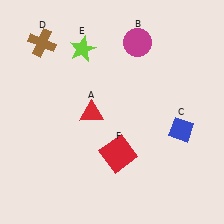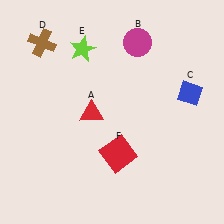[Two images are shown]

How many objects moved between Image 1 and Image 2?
1 object moved between the two images.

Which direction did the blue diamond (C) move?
The blue diamond (C) moved up.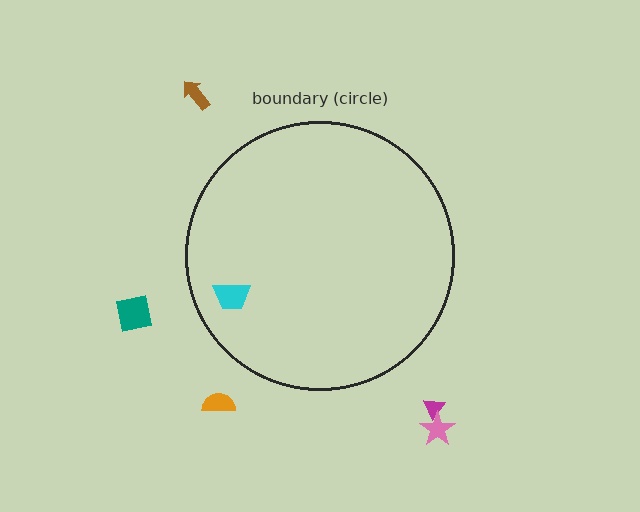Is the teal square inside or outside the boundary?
Outside.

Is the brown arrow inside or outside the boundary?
Outside.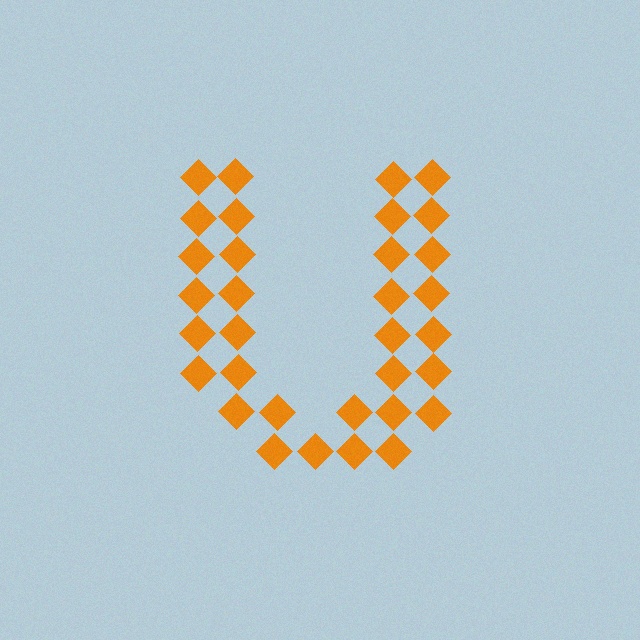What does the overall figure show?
The overall figure shows the letter U.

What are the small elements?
The small elements are diamonds.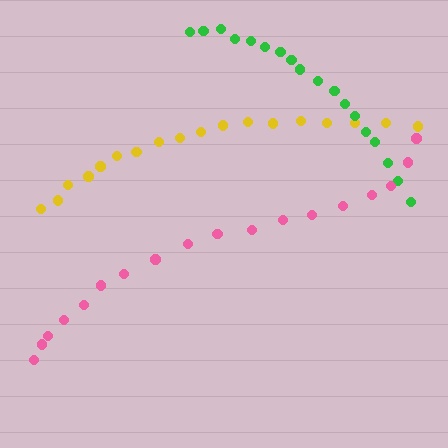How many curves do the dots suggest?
There are 3 distinct paths.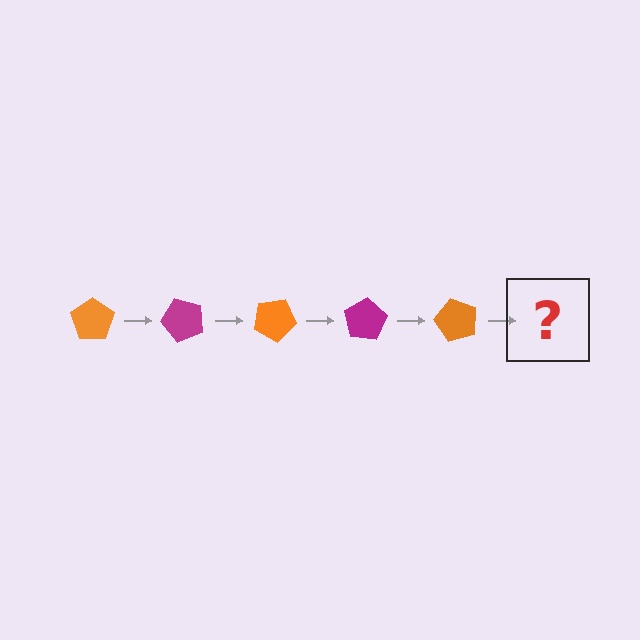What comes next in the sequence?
The next element should be a magenta pentagon, rotated 250 degrees from the start.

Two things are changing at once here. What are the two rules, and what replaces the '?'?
The two rules are that it rotates 50 degrees each step and the color cycles through orange and magenta. The '?' should be a magenta pentagon, rotated 250 degrees from the start.